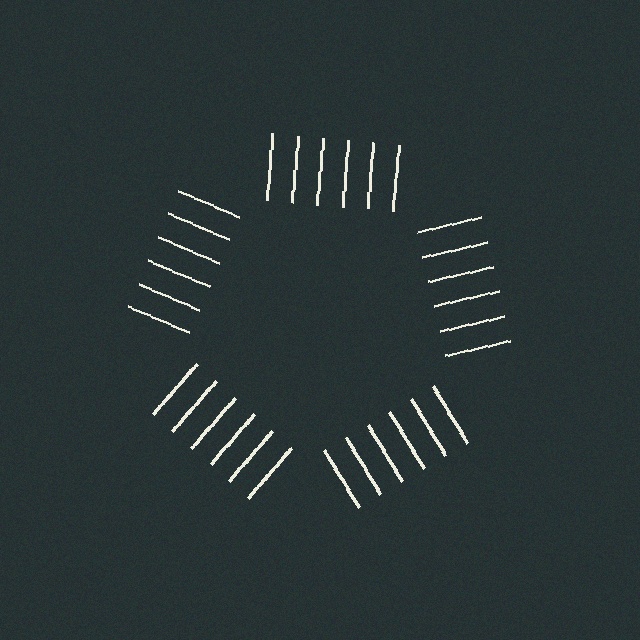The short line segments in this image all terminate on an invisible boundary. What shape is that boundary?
An illusory pentagon — the line segments terminate on its edges but no continuous stroke is drawn.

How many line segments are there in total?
30 — 6 along each of the 5 edges.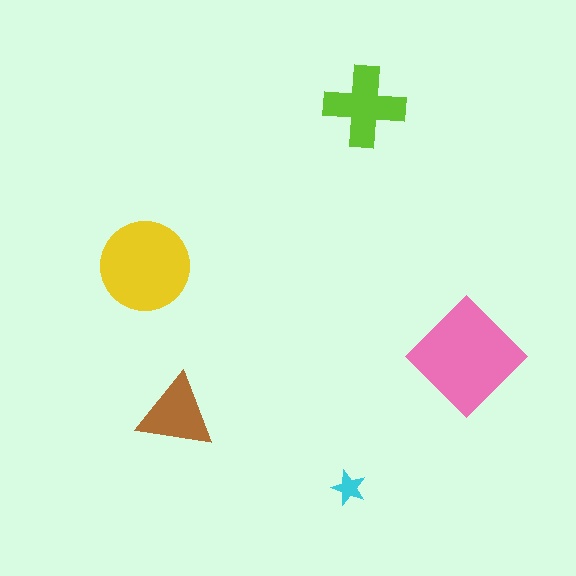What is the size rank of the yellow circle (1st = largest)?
2nd.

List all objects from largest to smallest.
The pink diamond, the yellow circle, the lime cross, the brown triangle, the cyan star.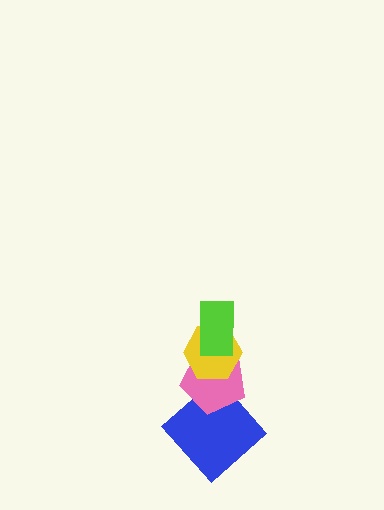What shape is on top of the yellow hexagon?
The lime rectangle is on top of the yellow hexagon.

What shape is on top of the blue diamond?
The pink pentagon is on top of the blue diamond.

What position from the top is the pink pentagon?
The pink pentagon is 3rd from the top.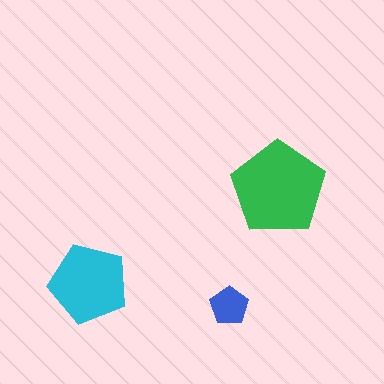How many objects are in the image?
There are 3 objects in the image.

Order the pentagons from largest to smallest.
the green one, the cyan one, the blue one.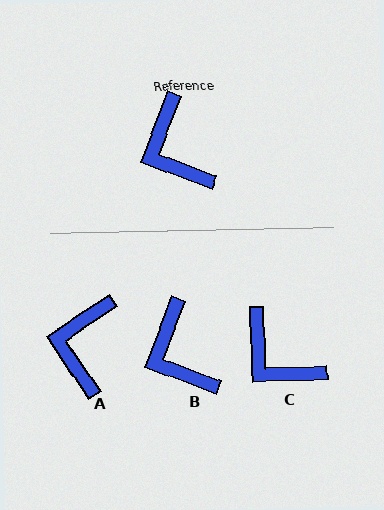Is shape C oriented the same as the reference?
No, it is off by about 23 degrees.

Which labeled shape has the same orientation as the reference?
B.